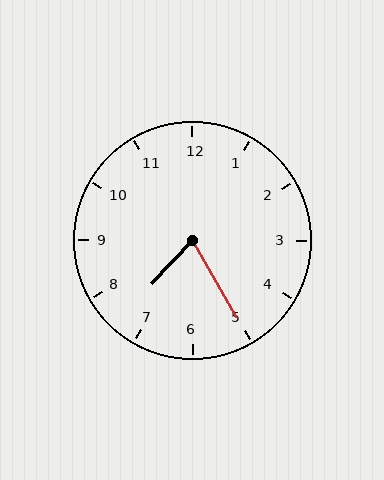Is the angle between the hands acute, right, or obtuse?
It is acute.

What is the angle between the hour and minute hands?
Approximately 72 degrees.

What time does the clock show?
7:25.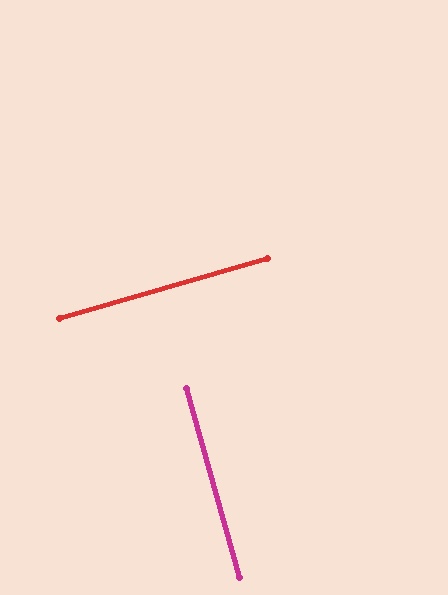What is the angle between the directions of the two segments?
Approximately 90 degrees.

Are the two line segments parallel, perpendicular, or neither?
Perpendicular — they meet at approximately 90°.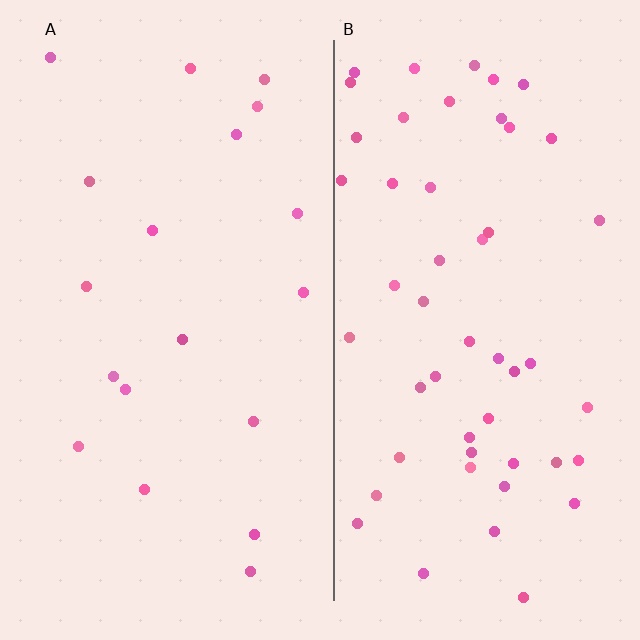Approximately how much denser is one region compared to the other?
Approximately 2.7× — region B over region A.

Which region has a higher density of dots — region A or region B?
B (the right).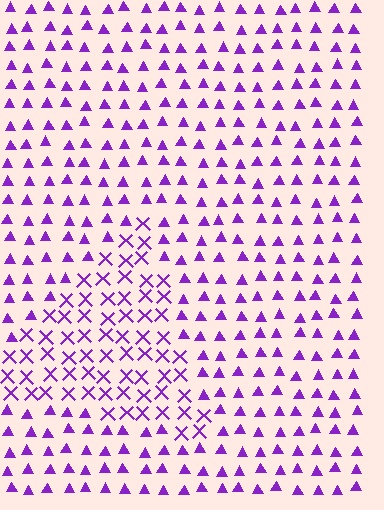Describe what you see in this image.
The image is filled with small purple elements arranged in a uniform grid. A triangle-shaped region contains X marks, while the surrounding area contains triangles. The boundary is defined purely by the change in element shape.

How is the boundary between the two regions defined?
The boundary is defined by a change in element shape: X marks inside vs. triangles outside. All elements share the same color and spacing.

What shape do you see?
I see a triangle.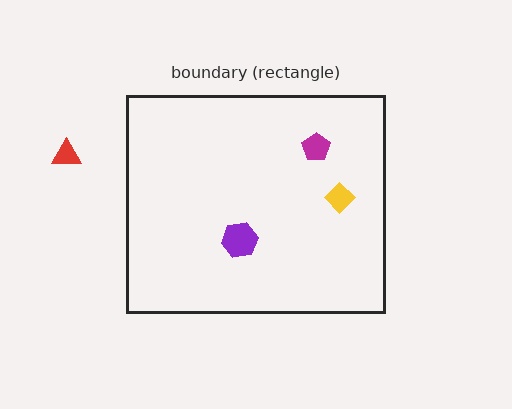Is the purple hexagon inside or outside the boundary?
Inside.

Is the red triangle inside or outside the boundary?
Outside.